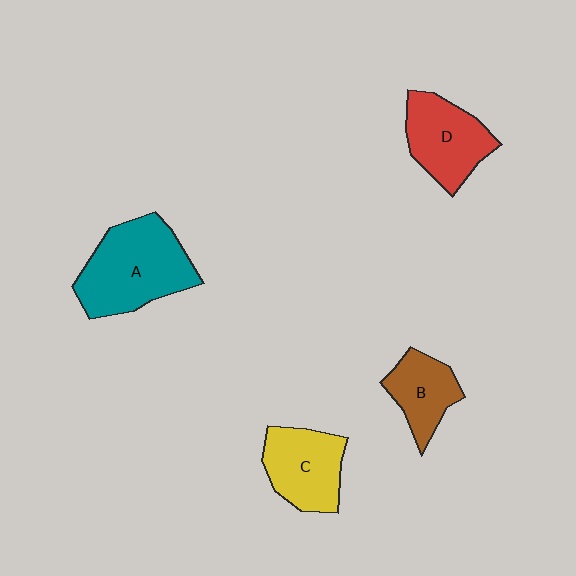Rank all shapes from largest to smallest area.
From largest to smallest: A (teal), D (red), C (yellow), B (brown).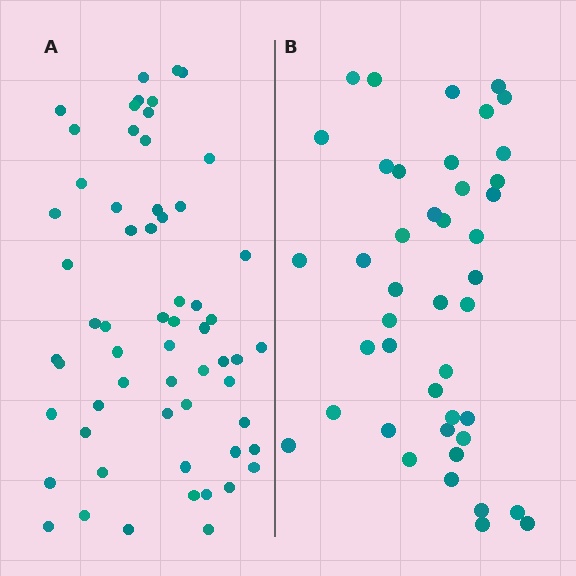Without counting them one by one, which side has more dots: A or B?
Region A (the left region) has more dots.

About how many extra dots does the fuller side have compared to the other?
Region A has approximately 15 more dots than region B.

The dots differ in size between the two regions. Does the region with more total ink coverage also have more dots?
No. Region B has more total ink coverage because its dots are larger, but region A actually contains more individual dots. Total area can be misleading — the number of items is what matters here.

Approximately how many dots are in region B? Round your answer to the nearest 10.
About 40 dots. (The exact count is 43, which rounds to 40.)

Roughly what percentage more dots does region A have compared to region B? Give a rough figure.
About 40% more.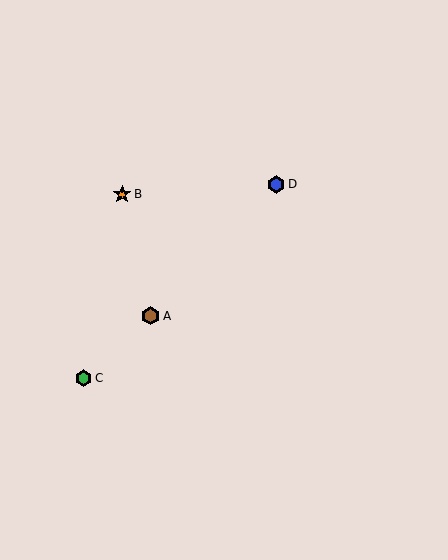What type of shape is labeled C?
Shape C is a green hexagon.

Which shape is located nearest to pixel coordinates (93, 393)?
The green hexagon (labeled C) at (84, 378) is nearest to that location.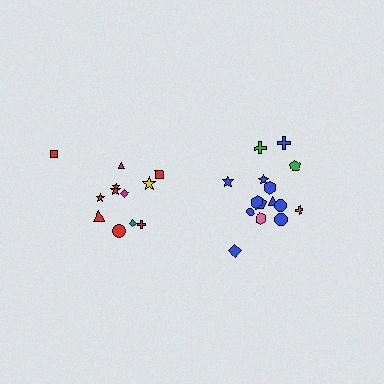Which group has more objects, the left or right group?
The right group.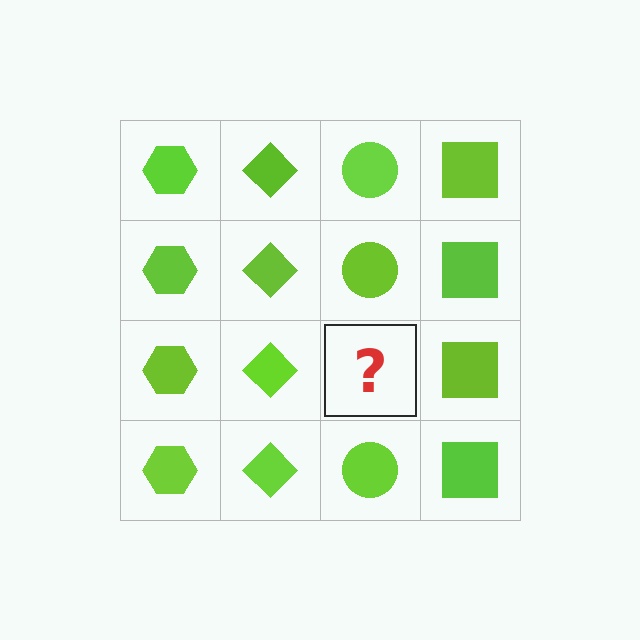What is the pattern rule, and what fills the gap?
The rule is that each column has a consistent shape. The gap should be filled with a lime circle.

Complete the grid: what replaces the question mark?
The question mark should be replaced with a lime circle.